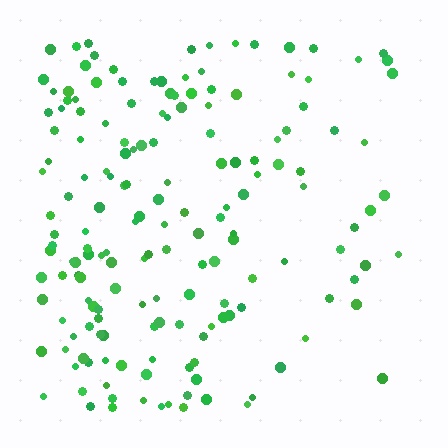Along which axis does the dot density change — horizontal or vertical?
Horizontal.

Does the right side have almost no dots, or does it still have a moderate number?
Still a moderate number, just noticeably fewer than the left.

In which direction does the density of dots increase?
From right to left, with the left side densest.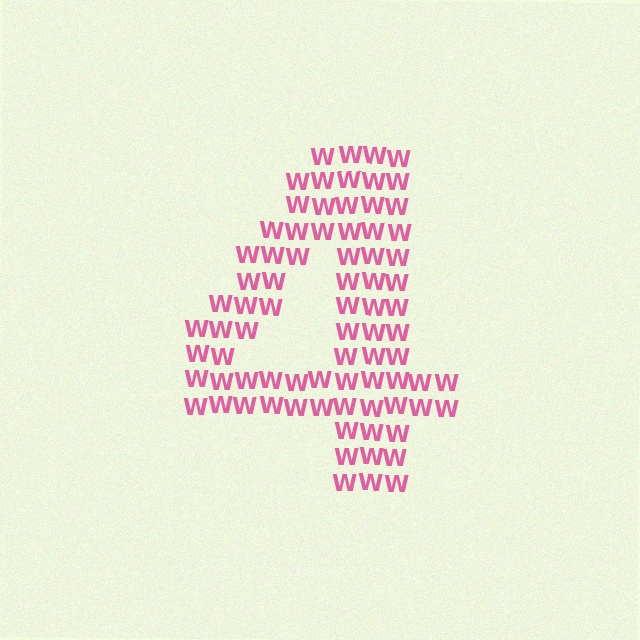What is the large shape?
The large shape is the digit 4.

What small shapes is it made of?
It is made of small letter W's.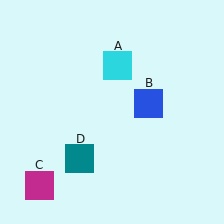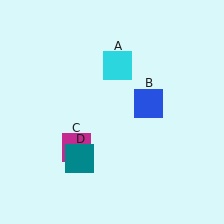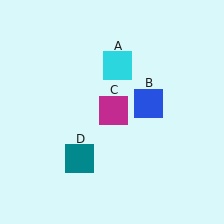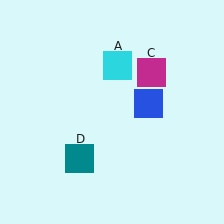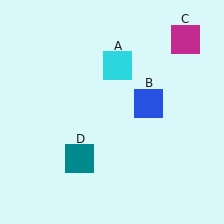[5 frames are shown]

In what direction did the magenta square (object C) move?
The magenta square (object C) moved up and to the right.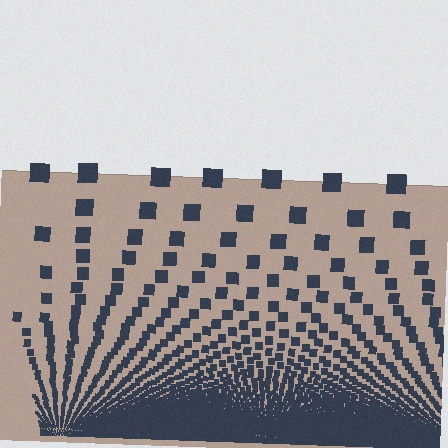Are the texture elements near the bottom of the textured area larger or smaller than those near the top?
Smaller. The gradient is inverted — elements near the bottom are smaller and denser.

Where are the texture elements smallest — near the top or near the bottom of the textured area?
Near the bottom.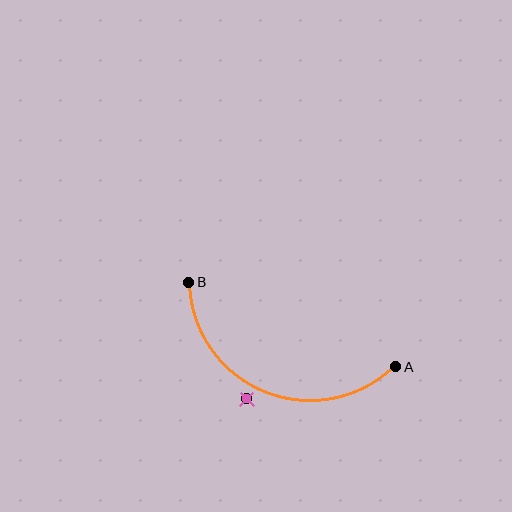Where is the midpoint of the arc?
The arc midpoint is the point on the curve farthest from the straight line joining A and B. It sits below that line.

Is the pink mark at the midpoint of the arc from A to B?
No — the pink mark does not lie on the arc at all. It sits slightly outside the curve.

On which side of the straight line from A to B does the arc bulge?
The arc bulges below the straight line connecting A and B.